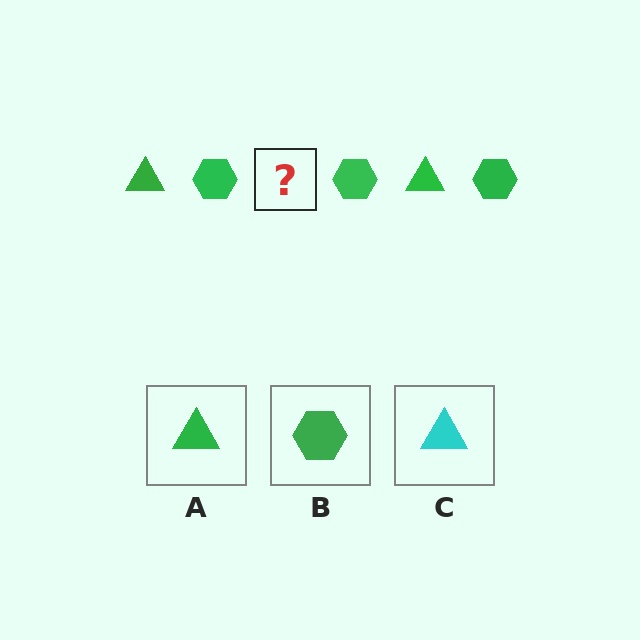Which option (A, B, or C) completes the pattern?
A.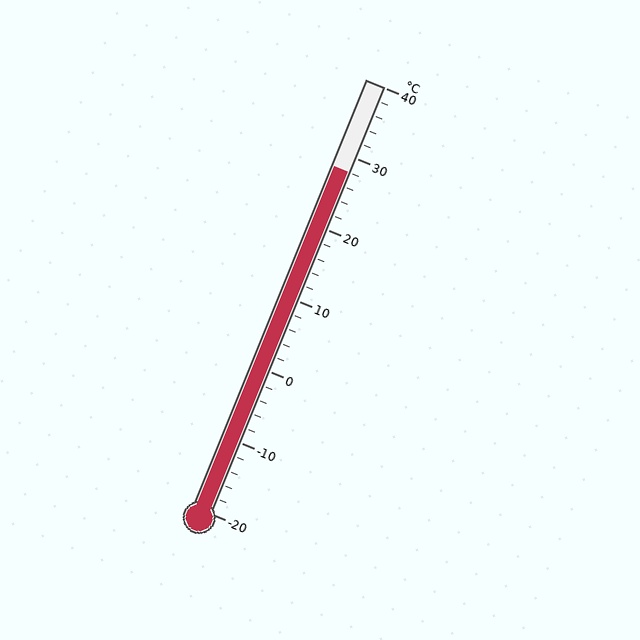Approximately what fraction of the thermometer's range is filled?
The thermometer is filled to approximately 80% of its range.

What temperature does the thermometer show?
The thermometer shows approximately 28°C.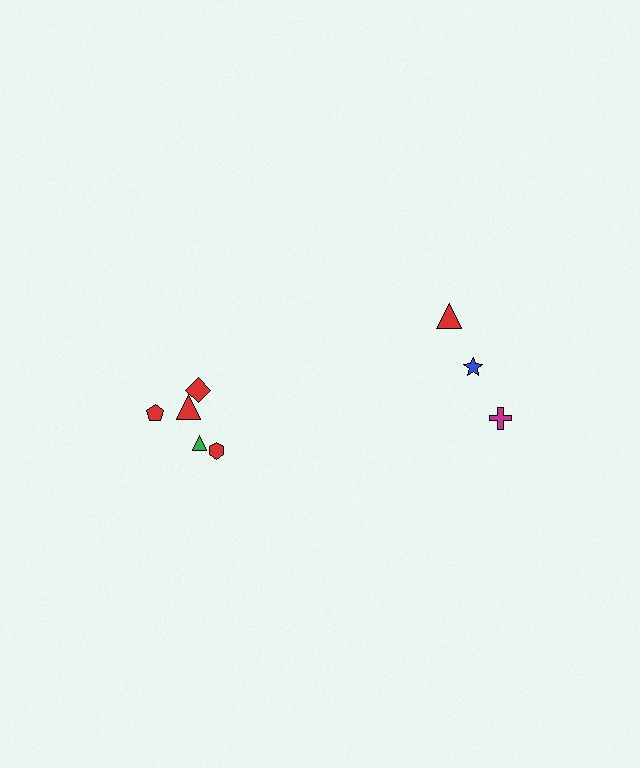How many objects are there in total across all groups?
There are 8 objects.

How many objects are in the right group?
There are 3 objects.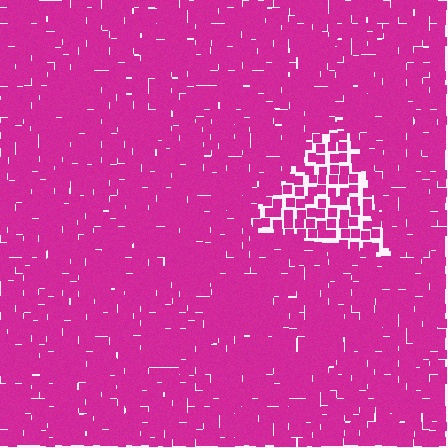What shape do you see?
I see a triangle.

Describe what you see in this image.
The image contains small magenta elements arranged at two different densities. A triangle-shaped region is visible where the elements are less densely packed than the surrounding area.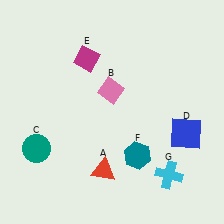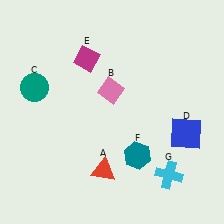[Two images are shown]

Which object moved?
The teal circle (C) moved up.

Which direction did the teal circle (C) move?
The teal circle (C) moved up.